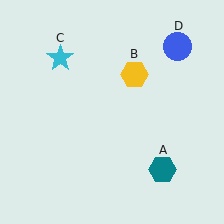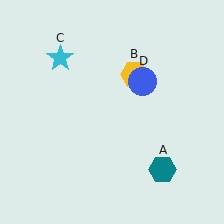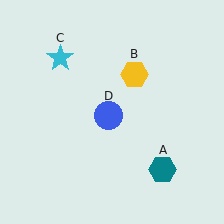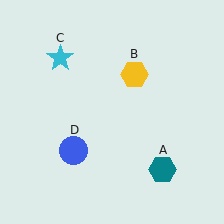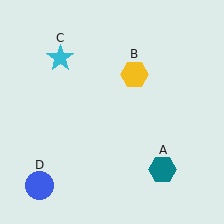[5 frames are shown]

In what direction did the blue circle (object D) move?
The blue circle (object D) moved down and to the left.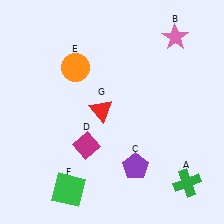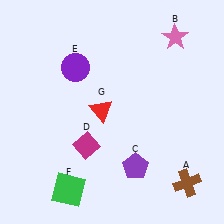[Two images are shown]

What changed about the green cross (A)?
In Image 1, A is green. In Image 2, it changed to brown.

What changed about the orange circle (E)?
In Image 1, E is orange. In Image 2, it changed to purple.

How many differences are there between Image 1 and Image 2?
There are 2 differences between the two images.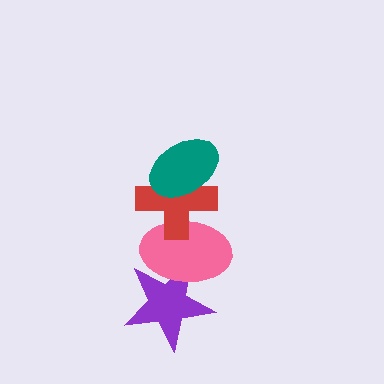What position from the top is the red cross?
The red cross is 2nd from the top.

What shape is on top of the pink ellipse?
The red cross is on top of the pink ellipse.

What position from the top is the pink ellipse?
The pink ellipse is 3rd from the top.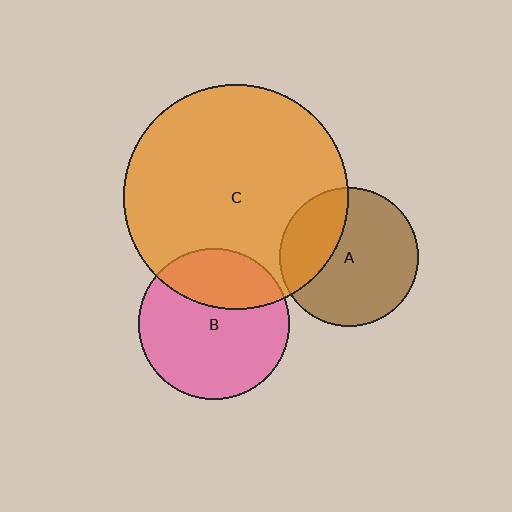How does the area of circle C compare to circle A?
Approximately 2.6 times.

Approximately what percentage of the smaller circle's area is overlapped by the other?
Approximately 30%.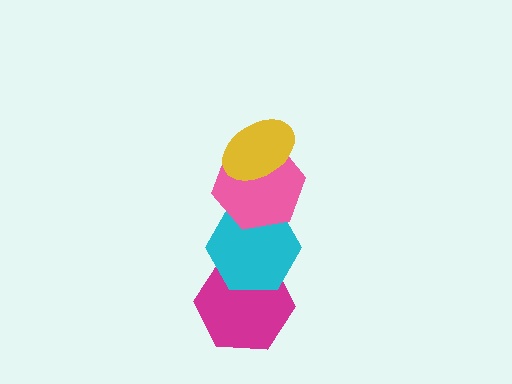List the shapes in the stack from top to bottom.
From top to bottom: the yellow ellipse, the pink hexagon, the cyan hexagon, the magenta hexagon.